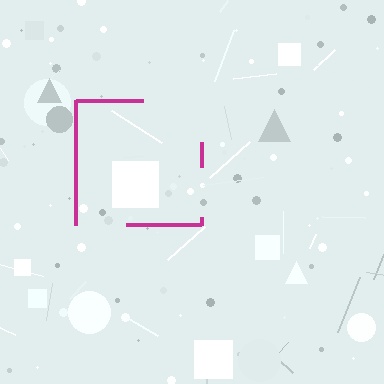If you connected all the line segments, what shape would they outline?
They would outline a square.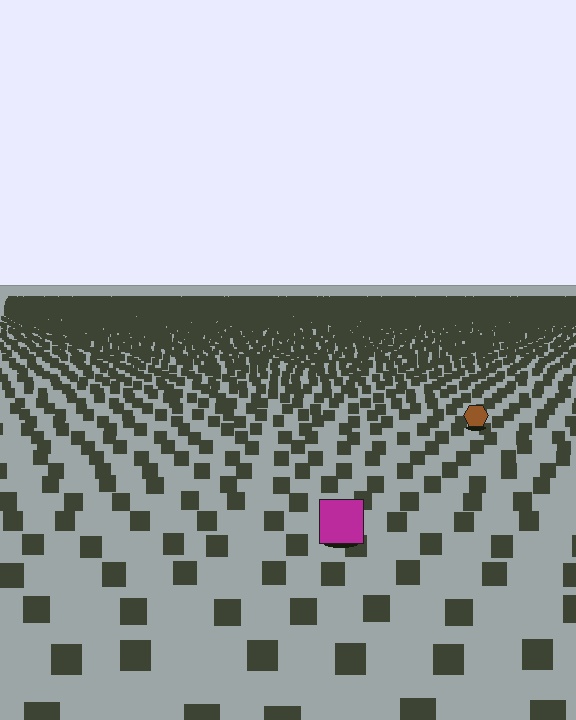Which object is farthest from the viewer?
The brown hexagon is farthest from the viewer. It appears smaller and the ground texture around it is denser.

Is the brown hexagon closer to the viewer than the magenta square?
No. The magenta square is closer — you can tell from the texture gradient: the ground texture is coarser near it.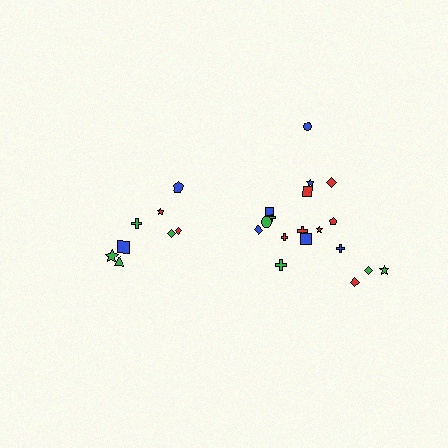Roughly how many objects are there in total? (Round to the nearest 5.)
Roughly 25 objects in total.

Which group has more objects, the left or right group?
The right group.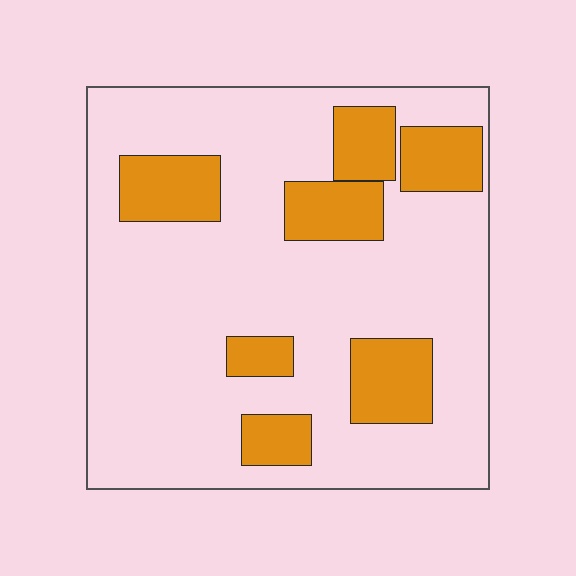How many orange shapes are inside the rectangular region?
7.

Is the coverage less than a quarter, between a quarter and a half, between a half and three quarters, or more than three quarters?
Less than a quarter.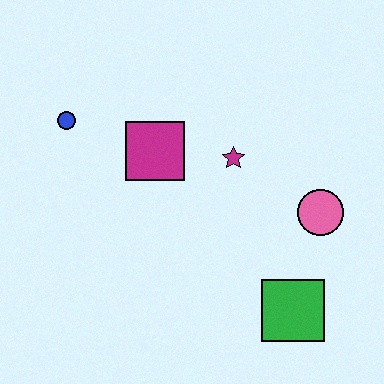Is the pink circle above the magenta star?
No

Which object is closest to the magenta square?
The magenta star is closest to the magenta square.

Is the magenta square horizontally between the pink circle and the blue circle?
Yes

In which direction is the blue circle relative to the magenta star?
The blue circle is to the left of the magenta star.